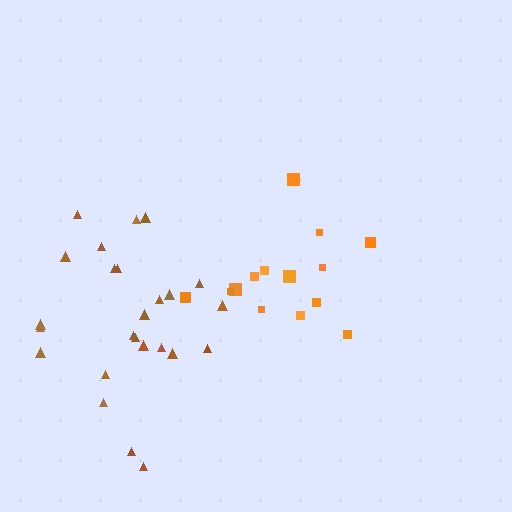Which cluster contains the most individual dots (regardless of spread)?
Brown (25).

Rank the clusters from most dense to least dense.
orange, brown.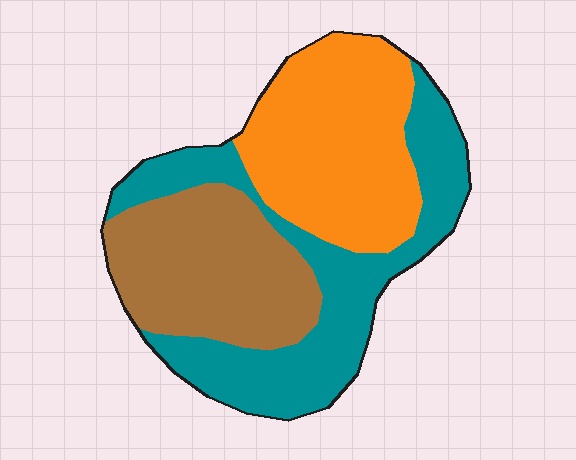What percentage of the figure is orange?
Orange takes up about one third (1/3) of the figure.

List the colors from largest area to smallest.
From largest to smallest: teal, orange, brown.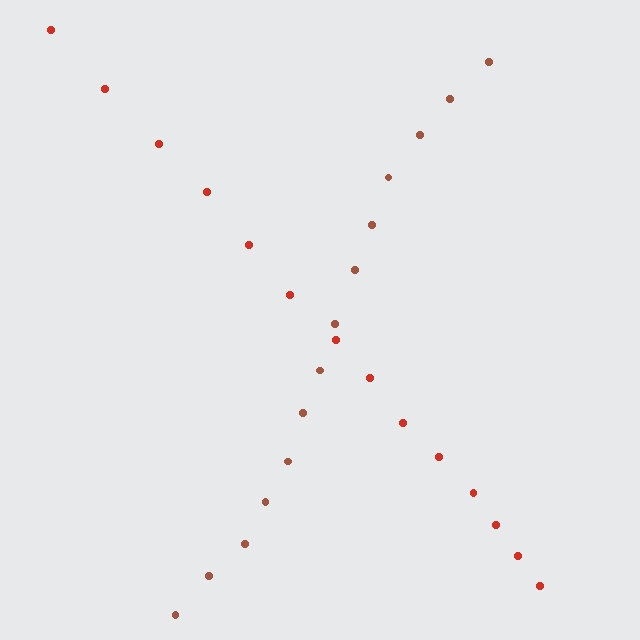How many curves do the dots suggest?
There are 2 distinct paths.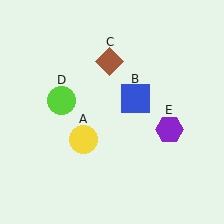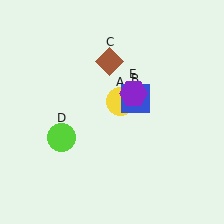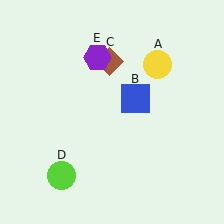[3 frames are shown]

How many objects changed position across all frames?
3 objects changed position: yellow circle (object A), lime circle (object D), purple hexagon (object E).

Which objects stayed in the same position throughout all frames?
Blue square (object B) and brown diamond (object C) remained stationary.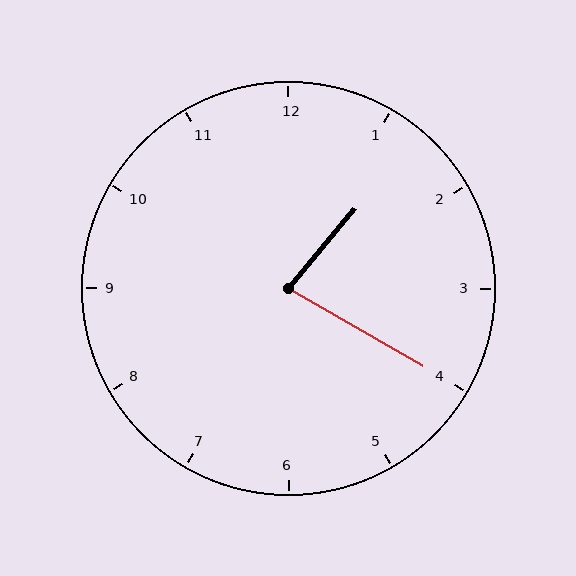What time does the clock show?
1:20.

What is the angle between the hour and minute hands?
Approximately 80 degrees.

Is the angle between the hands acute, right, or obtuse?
It is acute.